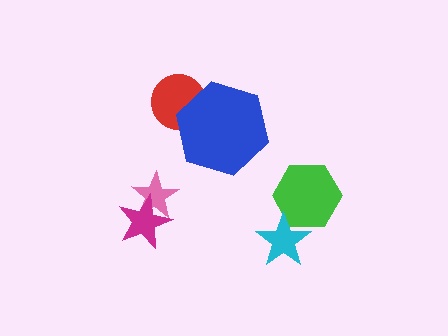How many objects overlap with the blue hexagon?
1 object overlaps with the blue hexagon.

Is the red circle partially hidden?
Yes, it is partially covered by another shape.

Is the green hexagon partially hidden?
Yes, it is partially covered by another shape.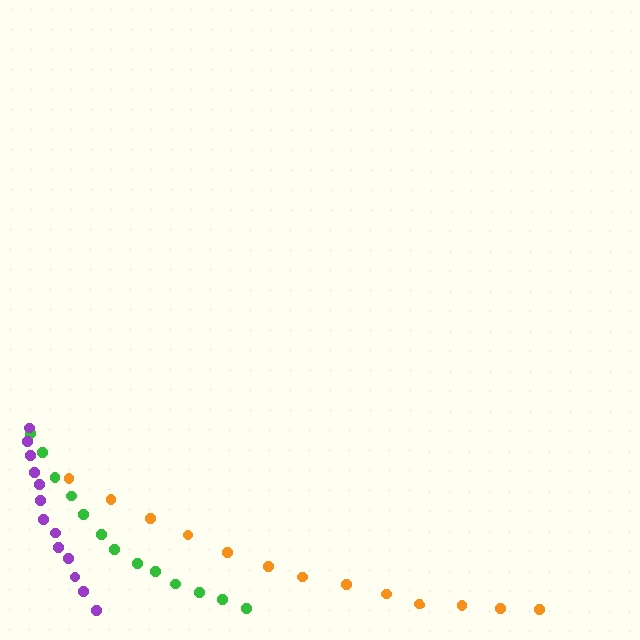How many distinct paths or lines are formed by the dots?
There are 3 distinct paths.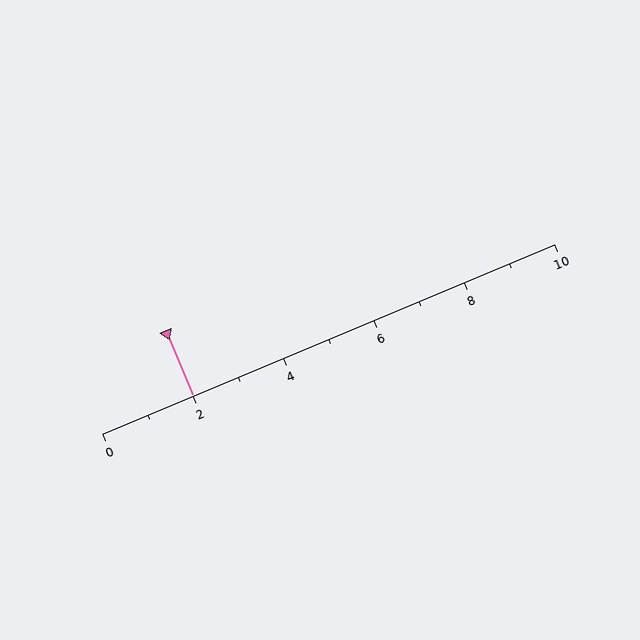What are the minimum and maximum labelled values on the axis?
The axis runs from 0 to 10.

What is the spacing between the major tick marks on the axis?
The major ticks are spaced 2 apart.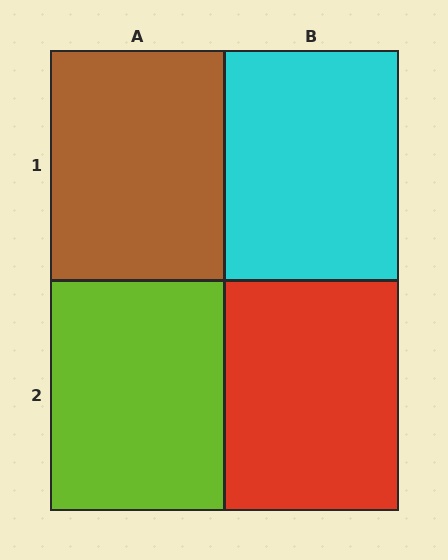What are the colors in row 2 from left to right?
Lime, red.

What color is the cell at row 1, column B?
Cyan.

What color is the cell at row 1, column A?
Brown.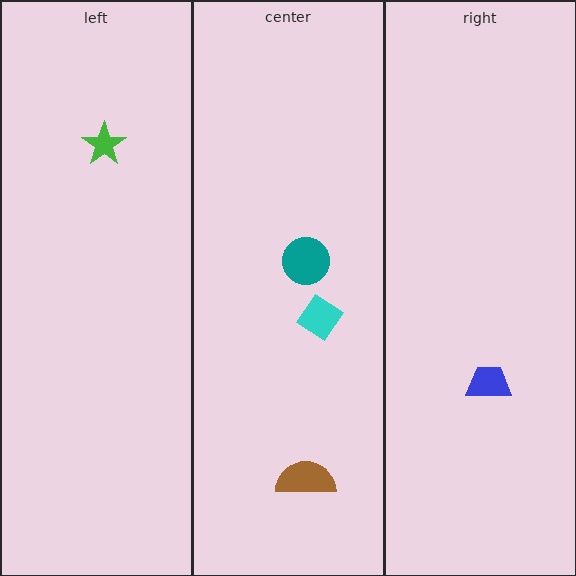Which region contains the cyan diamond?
The center region.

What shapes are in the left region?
The green star.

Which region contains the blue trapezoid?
The right region.